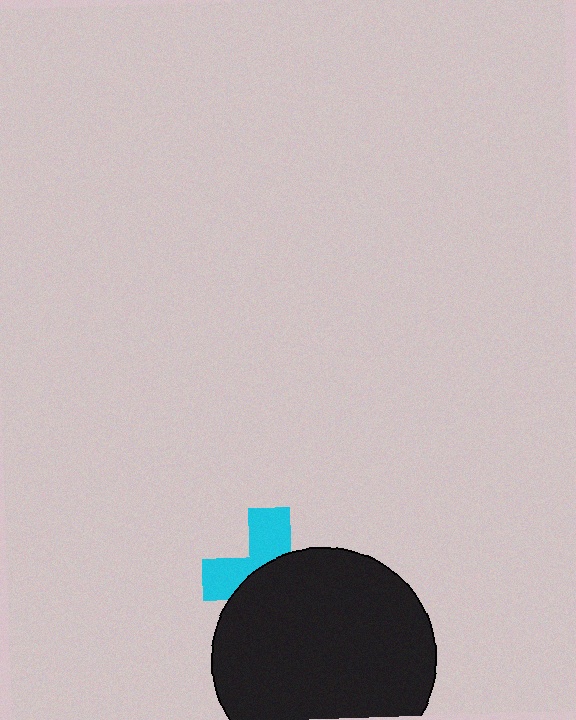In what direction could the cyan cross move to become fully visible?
The cyan cross could move up. That would shift it out from behind the black circle entirely.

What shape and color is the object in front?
The object in front is a black circle.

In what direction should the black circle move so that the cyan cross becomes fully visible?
The black circle should move down. That is the shortest direction to clear the overlap and leave the cyan cross fully visible.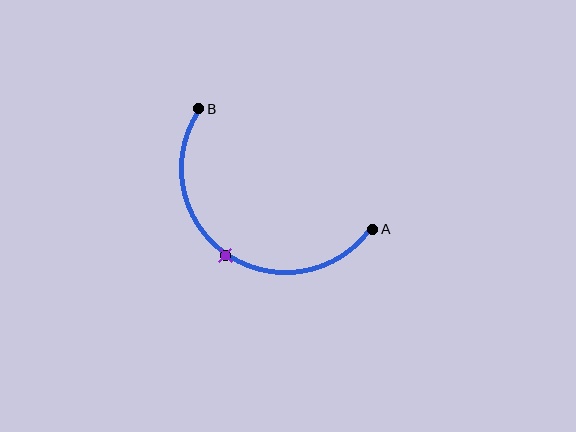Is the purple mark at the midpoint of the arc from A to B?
Yes. The purple mark lies on the arc at equal arc-length from both A and B — it is the arc midpoint.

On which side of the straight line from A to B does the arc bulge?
The arc bulges below and to the left of the straight line connecting A and B.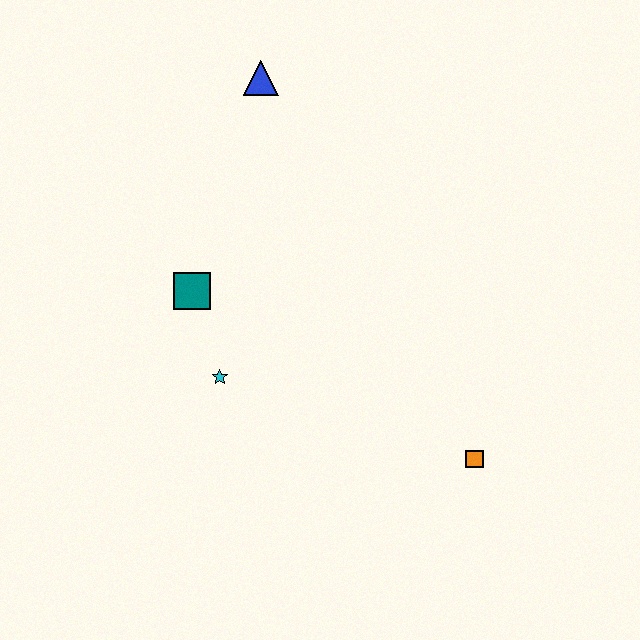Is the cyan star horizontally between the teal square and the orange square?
Yes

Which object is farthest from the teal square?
The orange square is farthest from the teal square.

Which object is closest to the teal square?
The cyan star is closest to the teal square.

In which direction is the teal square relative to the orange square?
The teal square is to the left of the orange square.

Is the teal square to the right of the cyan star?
No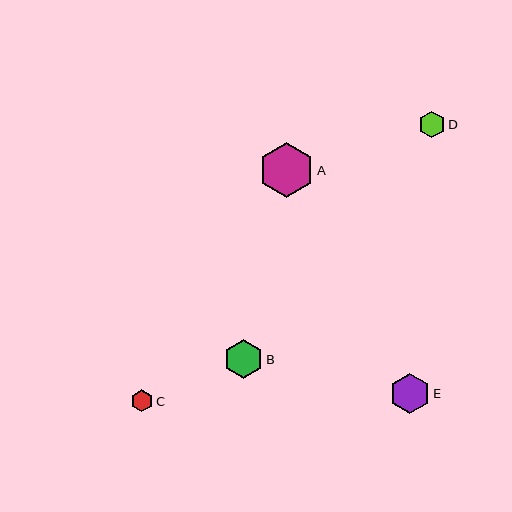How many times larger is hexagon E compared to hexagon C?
Hexagon E is approximately 1.8 times the size of hexagon C.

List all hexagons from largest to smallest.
From largest to smallest: A, E, B, D, C.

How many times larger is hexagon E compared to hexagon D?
Hexagon E is approximately 1.5 times the size of hexagon D.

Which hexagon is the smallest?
Hexagon C is the smallest with a size of approximately 22 pixels.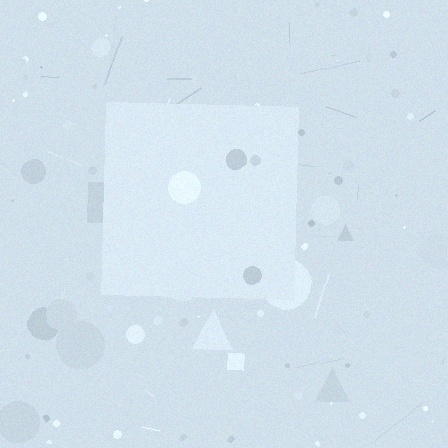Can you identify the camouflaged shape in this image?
The camouflaged shape is a square.